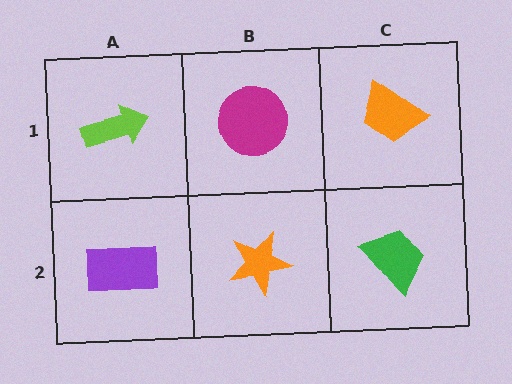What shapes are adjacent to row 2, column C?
An orange trapezoid (row 1, column C), an orange star (row 2, column B).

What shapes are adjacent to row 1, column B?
An orange star (row 2, column B), a lime arrow (row 1, column A), an orange trapezoid (row 1, column C).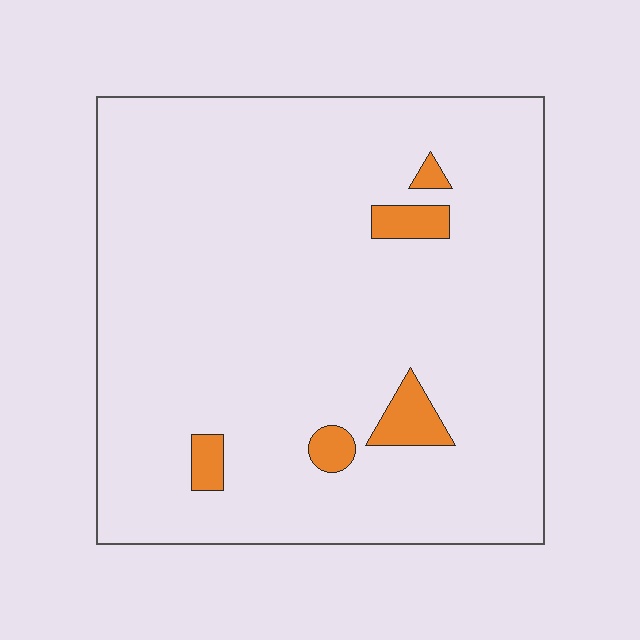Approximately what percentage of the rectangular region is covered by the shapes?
Approximately 5%.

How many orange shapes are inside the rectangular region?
5.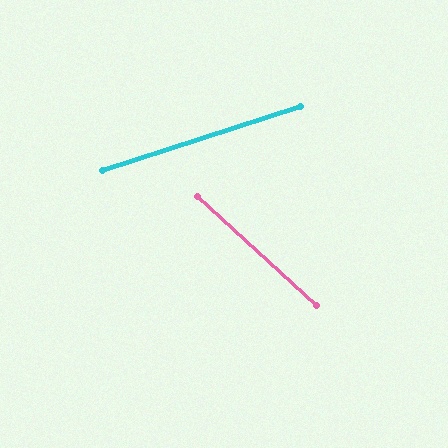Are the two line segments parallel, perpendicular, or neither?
Neither parallel nor perpendicular — they differ by about 60°.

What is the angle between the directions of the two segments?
Approximately 60 degrees.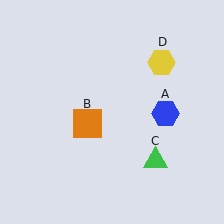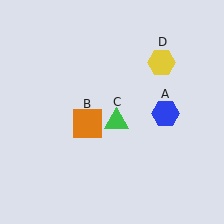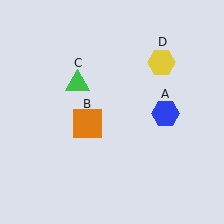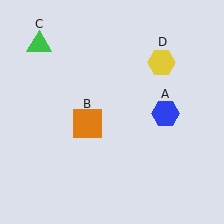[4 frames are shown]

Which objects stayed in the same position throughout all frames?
Blue hexagon (object A) and orange square (object B) and yellow hexagon (object D) remained stationary.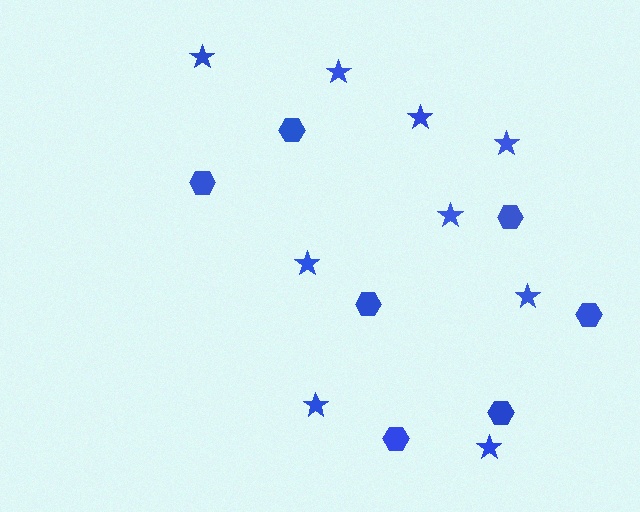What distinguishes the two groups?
There are 2 groups: one group of stars (9) and one group of hexagons (7).